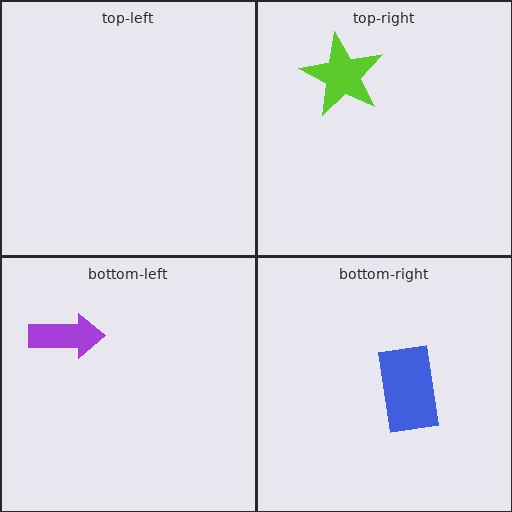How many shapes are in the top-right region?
1.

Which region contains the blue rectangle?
The bottom-right region.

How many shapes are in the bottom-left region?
1.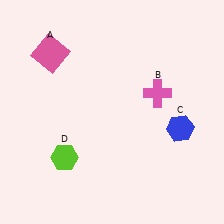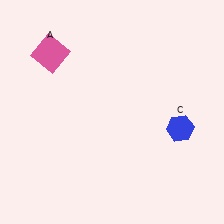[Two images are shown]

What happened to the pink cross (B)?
The pink cross (B) was removed in Image 2. It was in the top-right area of Image 1.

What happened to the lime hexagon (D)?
The lime hexagon (D) was removed in Image 2. It was in the bottom-left area of Image 1.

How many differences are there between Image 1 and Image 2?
There are 2 differences between the two images.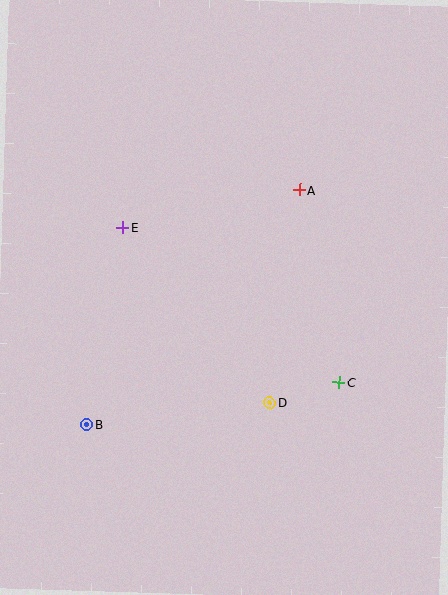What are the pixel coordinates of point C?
Point C is at (339, 382).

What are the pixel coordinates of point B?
Point B is at (87, 424).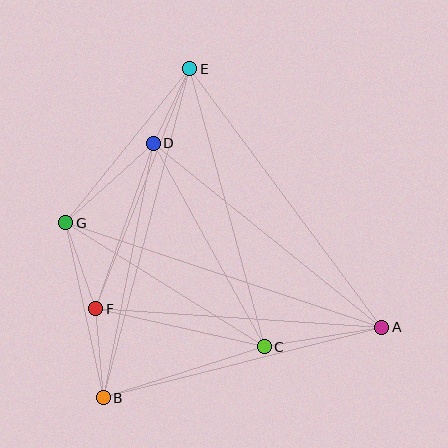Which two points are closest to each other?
Points D and E are closest to each other.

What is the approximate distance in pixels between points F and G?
The distance between F and G is approximately 91 pixels.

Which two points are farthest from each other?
Points B and E are farthest from each other.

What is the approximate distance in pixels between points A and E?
The distance between A and E is approximately 322 pixels.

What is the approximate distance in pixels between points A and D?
The distance between A and D is approximately 293 pixels.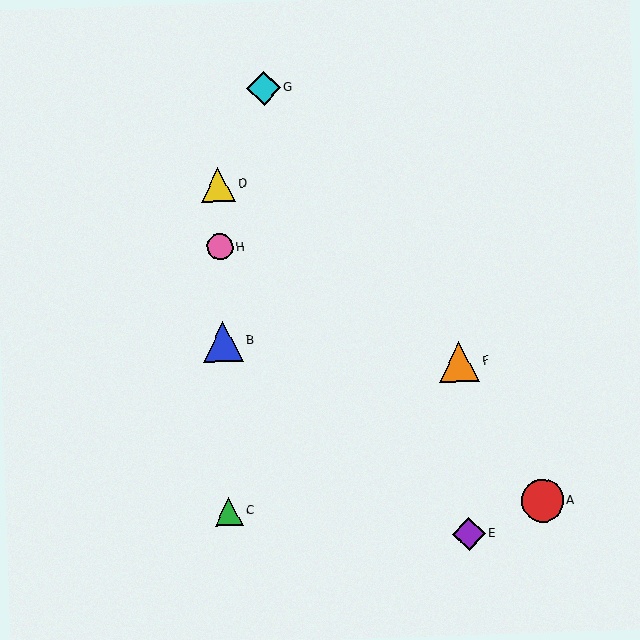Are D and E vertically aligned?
No, D is at x≈218 and E is at x≈469.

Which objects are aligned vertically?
Objects B, C, D, H are aligned vertically.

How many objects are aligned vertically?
4 objects (B, C, D, H) are aligned vertically.